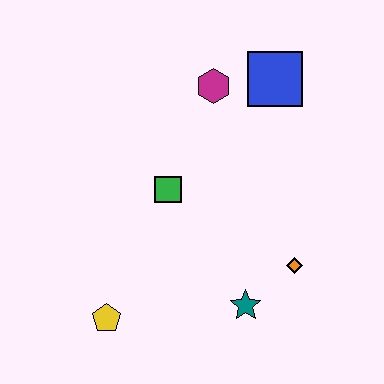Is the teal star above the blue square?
No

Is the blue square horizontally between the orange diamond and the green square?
Yes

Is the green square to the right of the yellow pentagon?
Yes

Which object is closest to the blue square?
The magenta hexagon is closest to the blue square.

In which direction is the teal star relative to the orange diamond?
The teal star is to the left of the orange diamond.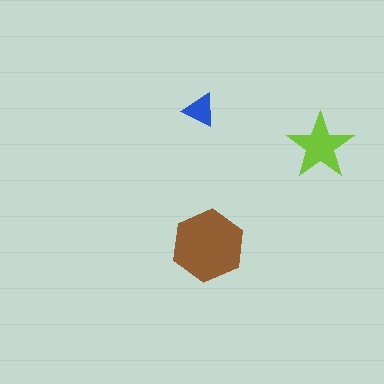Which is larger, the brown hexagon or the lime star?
The brown hexagon.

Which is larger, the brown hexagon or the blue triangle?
The brown hexagon.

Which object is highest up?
The blue triangle is topmost.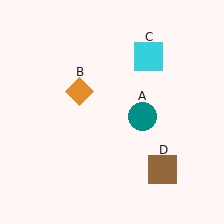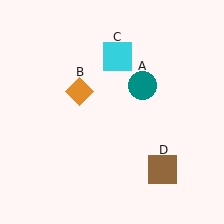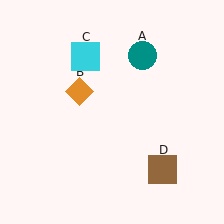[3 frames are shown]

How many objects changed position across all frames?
2 objects changed position: teal circle (object A), cyan square (object C).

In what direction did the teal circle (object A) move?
The teal circle (object A) moved up.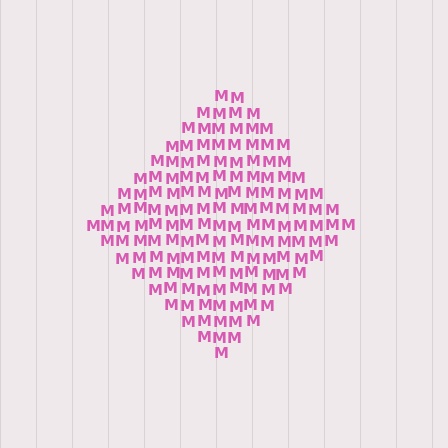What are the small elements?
The small elements are letter M's.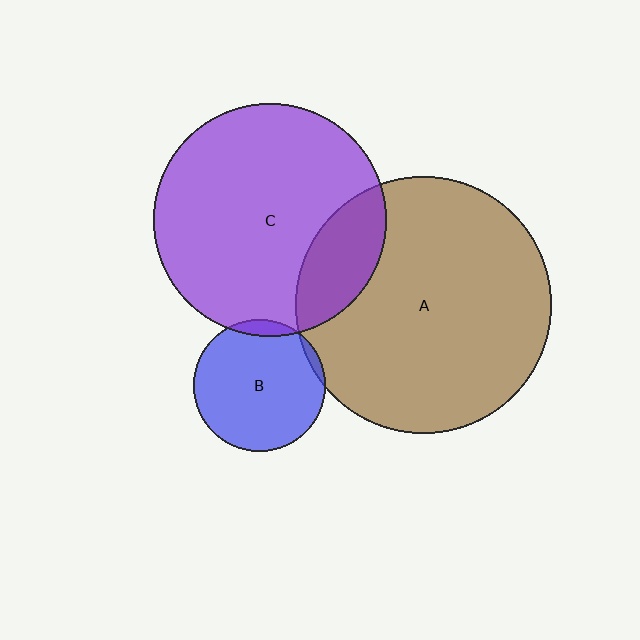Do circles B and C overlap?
Yes.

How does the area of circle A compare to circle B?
Approximately 3.8 times.